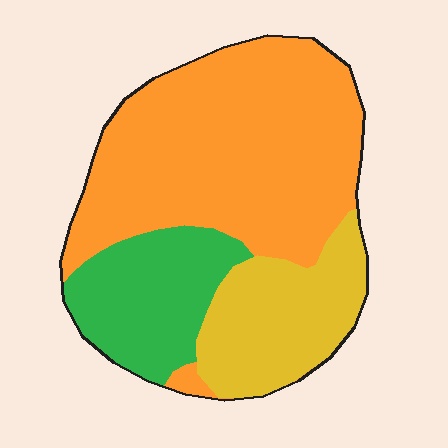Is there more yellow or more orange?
Orange.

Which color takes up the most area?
Orange, at roughly 55%.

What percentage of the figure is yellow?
Yellow takes up about one fifth (1/5) of the figure.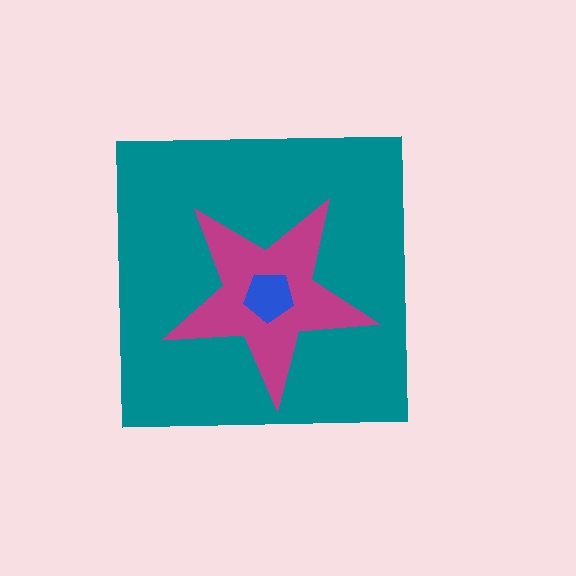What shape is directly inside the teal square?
The magenta star.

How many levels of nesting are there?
3.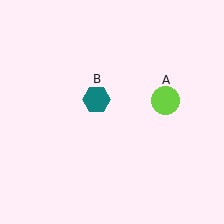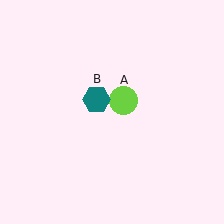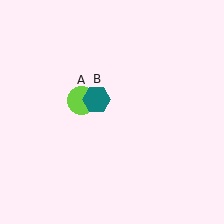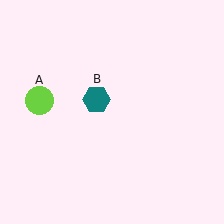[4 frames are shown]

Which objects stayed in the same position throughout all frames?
Teal hexagon (object B) remained stationary.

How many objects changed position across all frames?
1 object changed position: lime circle (object A).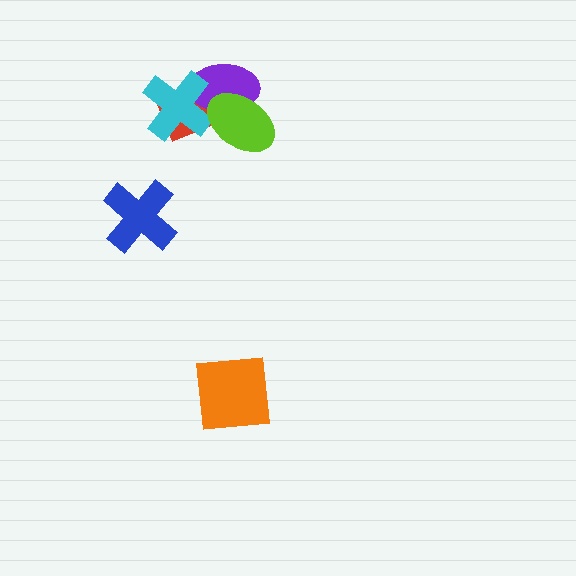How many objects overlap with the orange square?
0 objects overlap with the orange square.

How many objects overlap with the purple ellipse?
3 objects overlap with the purple ellipse.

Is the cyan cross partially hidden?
Yes, it is partially covered by another shape.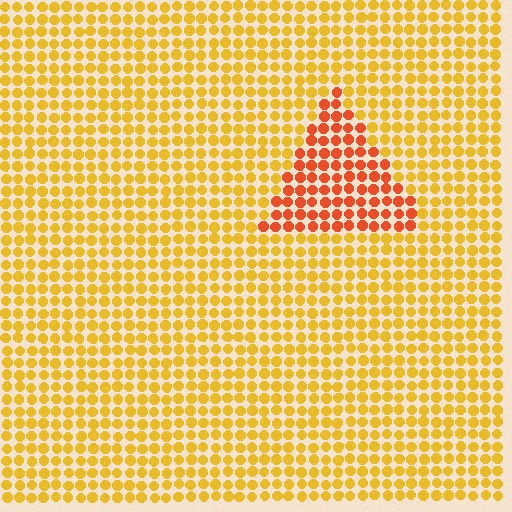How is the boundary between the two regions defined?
The boundary is defined purely by a slight shift in hue (about 34 degrees). Spacing, size, and orientation are identical on both sides.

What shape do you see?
I see a triangle.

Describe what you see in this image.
The image is filled with small yellow elements in a uniform arrangement. A triangle-shaped region is visible where the elements are tinted to a slightly different hue, forming a subtle color boundary.